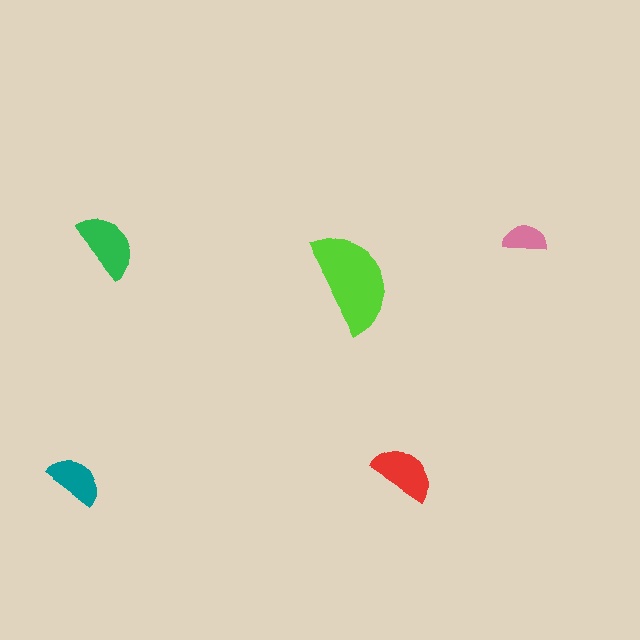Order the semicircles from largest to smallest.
the lime one, the green one, the red one, the teal one, the pink one.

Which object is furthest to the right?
The pink semicircle is rightmost.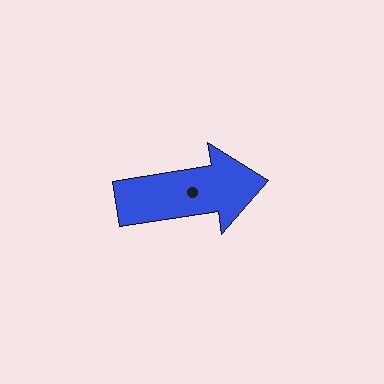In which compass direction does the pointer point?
East.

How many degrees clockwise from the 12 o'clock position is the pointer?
Approximately 81 degrees.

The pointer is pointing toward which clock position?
Roughly 3 o'clock.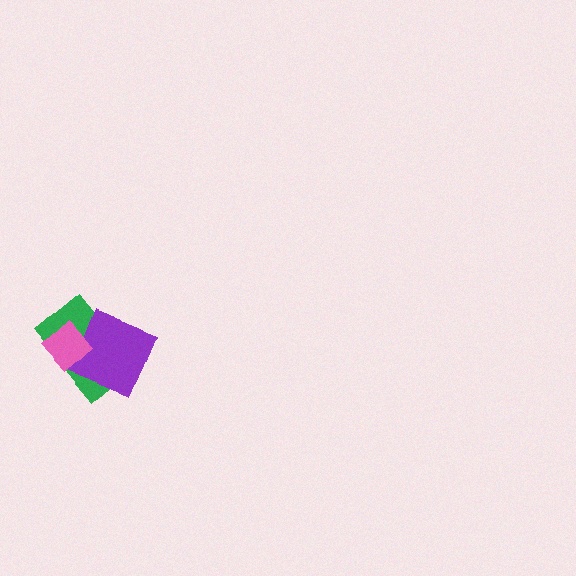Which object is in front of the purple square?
The pink diamond is in front of the purple square.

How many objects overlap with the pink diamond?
2 objects overlap with the pink diamond.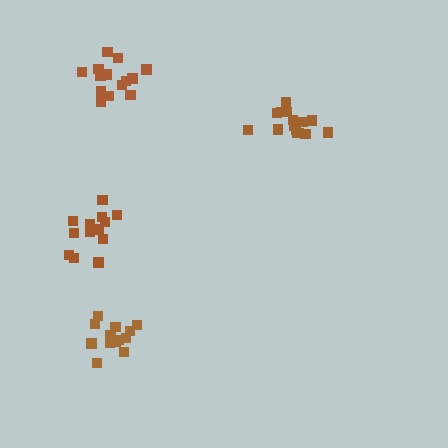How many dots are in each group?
Group 1: 13 dots, Group 2: 14 dots, Group 3: 13 dots, Group 4: 15 dots (55 total).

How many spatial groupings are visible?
There are 4 spatial groupings.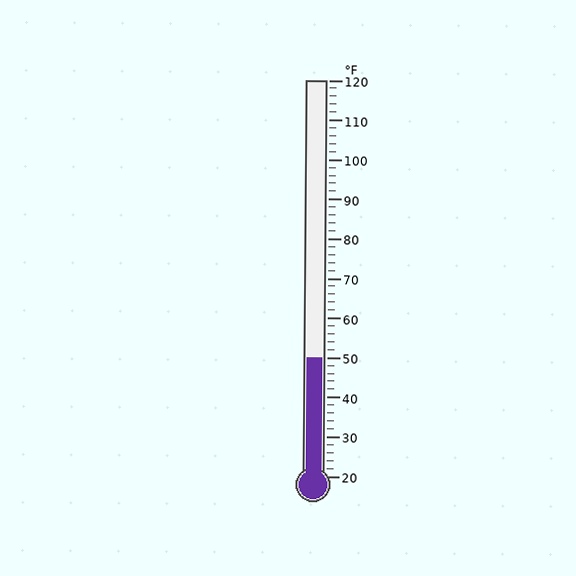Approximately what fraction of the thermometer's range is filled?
The thermometer is filled to approximately 30% of its range.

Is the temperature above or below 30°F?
The temperature is above 30°F.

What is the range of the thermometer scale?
The thermometer scale ranges from 20°F to 120°F.